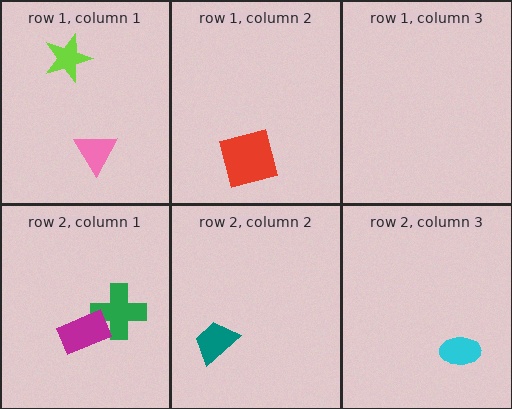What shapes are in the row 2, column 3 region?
The cyan ellipse.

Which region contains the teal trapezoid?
The row 2, column 2 region.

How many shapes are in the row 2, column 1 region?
2.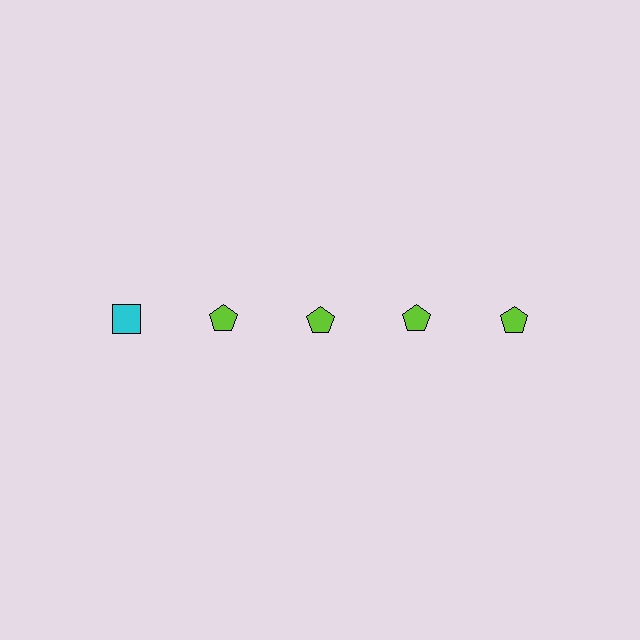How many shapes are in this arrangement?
There are 5 shapes arranged in a grid pattern.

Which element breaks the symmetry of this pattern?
The cyan square in the top row, leftmost column breaks the symmetry. All other shapes are lime pentagons.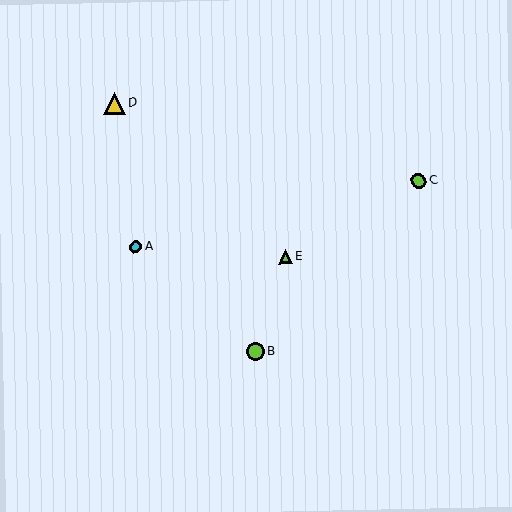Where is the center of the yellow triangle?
The center of the yellow triangle is at (114, 103).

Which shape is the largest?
The yellow triangle (labeled D) is the largest.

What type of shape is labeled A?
Shape A is a cyan circle.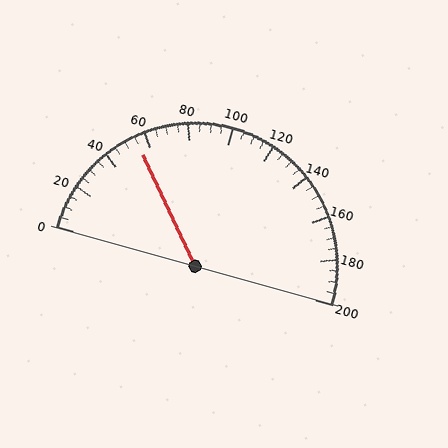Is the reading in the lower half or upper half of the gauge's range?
The reading is in the lower half of the range (0 to 200).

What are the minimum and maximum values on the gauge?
The gauge ranges from 0 to 200.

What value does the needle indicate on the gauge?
The needle indicates approximately 55.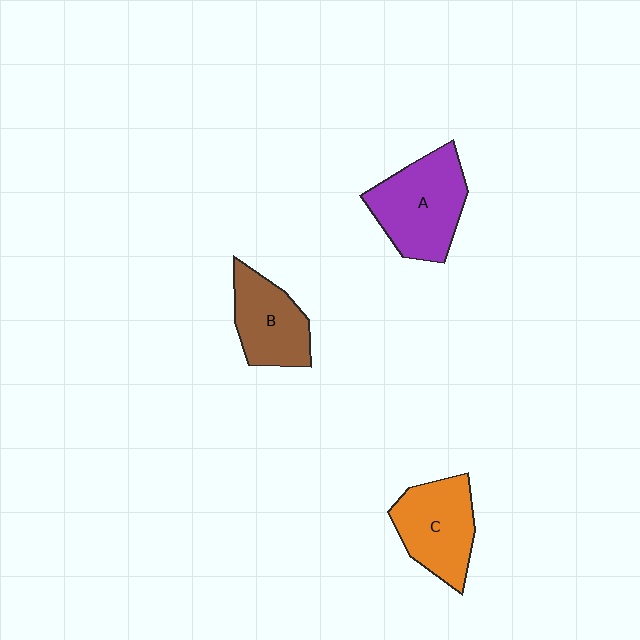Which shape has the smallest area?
Shape B (brown).